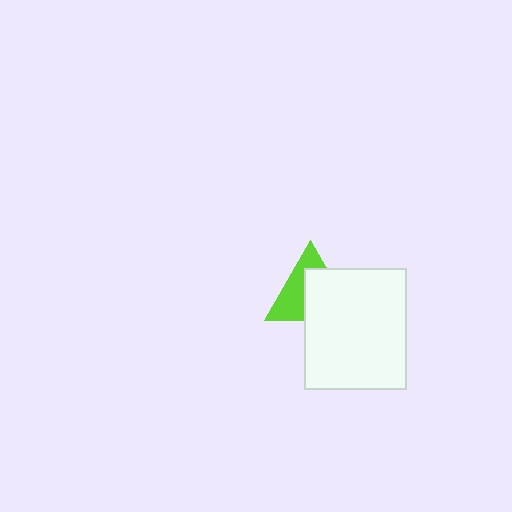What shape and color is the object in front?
The object in front is a white rectangle.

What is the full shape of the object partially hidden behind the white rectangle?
The partially hidden object is a lime triangle.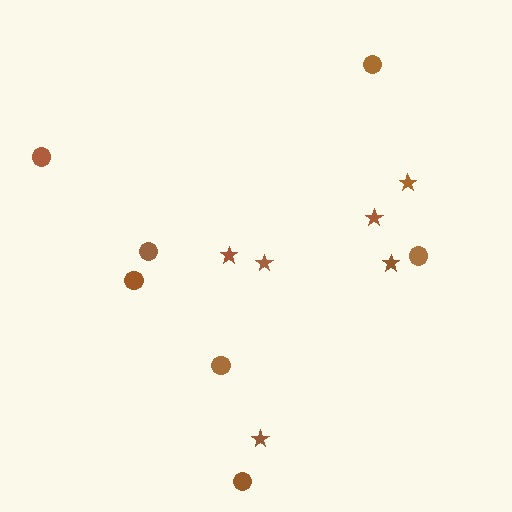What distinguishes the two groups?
There are 2 groups: one group of circles (7) and one group of stars (6).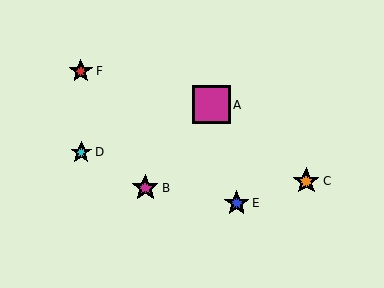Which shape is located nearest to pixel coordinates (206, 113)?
The magenta square (labeled A) at (211, 105) is nearest to that location.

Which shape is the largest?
The magenta square (labeled A) is the largest.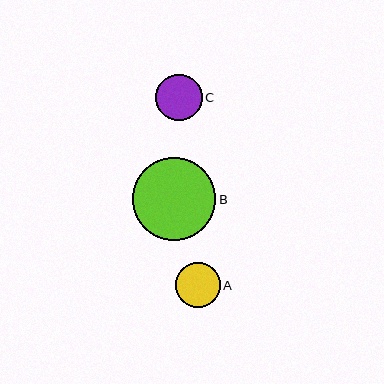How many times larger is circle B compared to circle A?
Circle B is approximately 1.9 times the size of circle A.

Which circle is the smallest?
Circle A is the smallest with a size of approximately 45 pixels.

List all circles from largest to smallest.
From largest to smallest: B, C, A.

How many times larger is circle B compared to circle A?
Circle B is approximately 1.9 times the size of circle A.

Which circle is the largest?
Circle B is the largest with a size of approximately 83 pixels.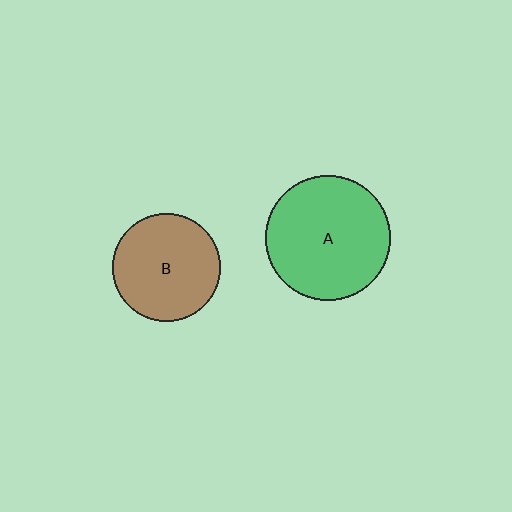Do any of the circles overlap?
No, none of the circles overlap.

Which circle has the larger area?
Circle A (green).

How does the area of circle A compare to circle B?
Approximately 1.3 times.